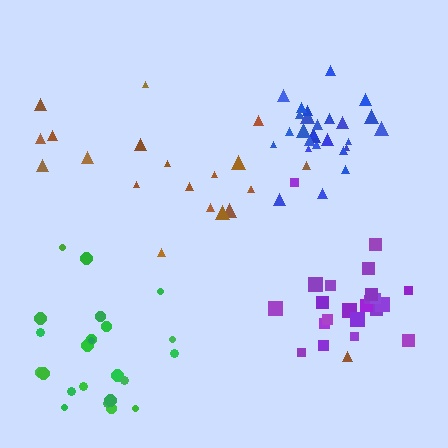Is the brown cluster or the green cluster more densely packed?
Green.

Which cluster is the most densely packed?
Blue.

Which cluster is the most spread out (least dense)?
Brown.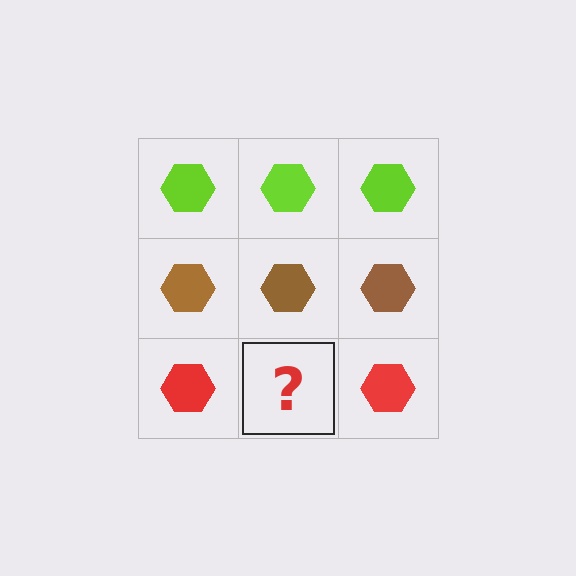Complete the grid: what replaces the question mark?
The question mark should be replaced with a red hexagon.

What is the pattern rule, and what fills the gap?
The rule is that each row has a consistent color. The gap should be filled with a red hexagon.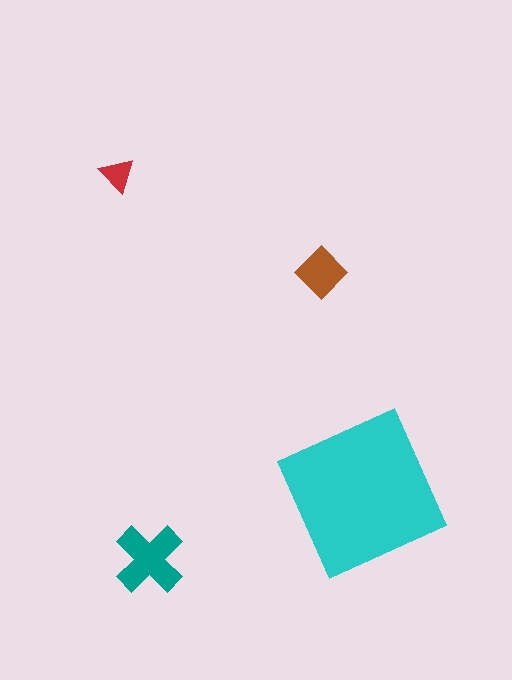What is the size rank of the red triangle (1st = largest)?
4th.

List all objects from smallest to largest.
The red triangle, the brown diamond, the teal cross, the cyan square.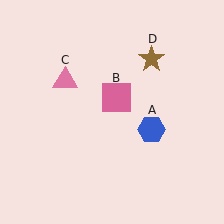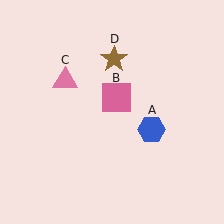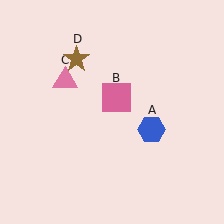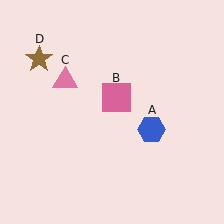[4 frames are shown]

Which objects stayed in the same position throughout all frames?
Blue hexagon (object A) and pink square (object B) and pink triangle (object C) remained stationary.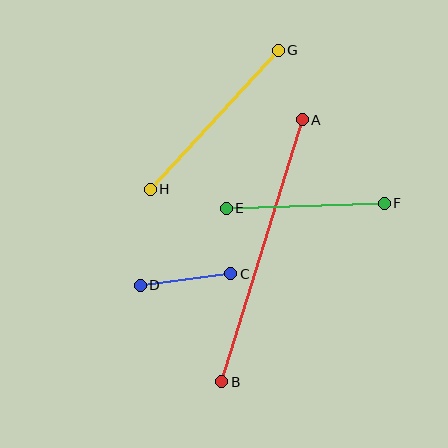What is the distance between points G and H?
The distance is approximately 189 pixels.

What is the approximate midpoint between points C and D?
The midpoint is at approximately (186, 280) pixels.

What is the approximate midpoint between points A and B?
The midpoint is at approximately (262, 251) pixels.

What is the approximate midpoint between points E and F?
The midpoint is at approximately (305, 206) pixels.